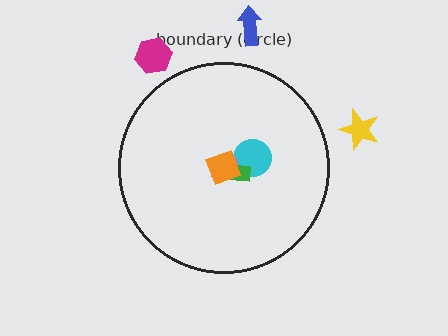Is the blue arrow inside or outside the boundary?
Outside.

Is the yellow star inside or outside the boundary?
Outside.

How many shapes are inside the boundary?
4 inside, 3 outside.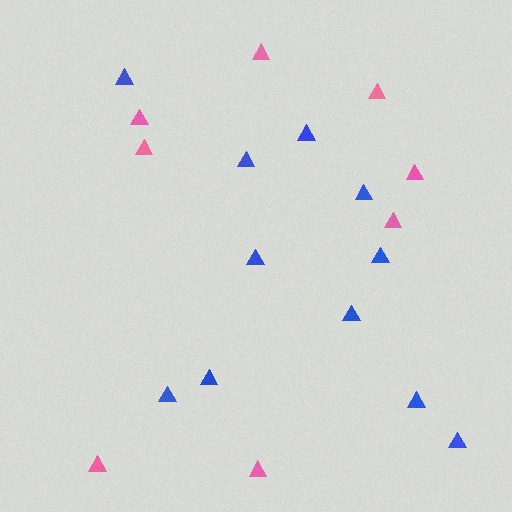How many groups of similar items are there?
There are 2 groups: one group of blue triangles (11) and one group of pink triangles (8).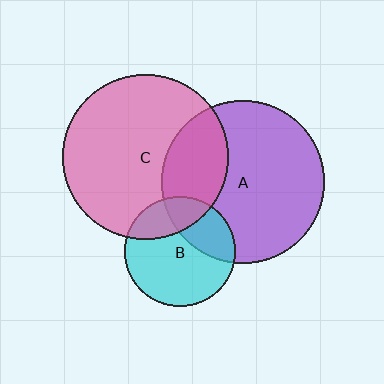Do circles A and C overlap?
Yes.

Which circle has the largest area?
Circle C (pink).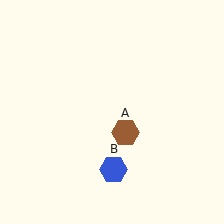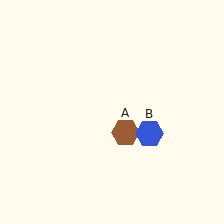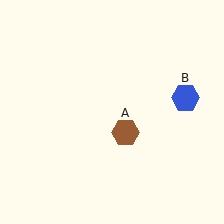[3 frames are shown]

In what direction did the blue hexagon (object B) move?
The blue hexagon (object B) moved up and to the right.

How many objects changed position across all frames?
1 object changed position: blue hexagon (object B).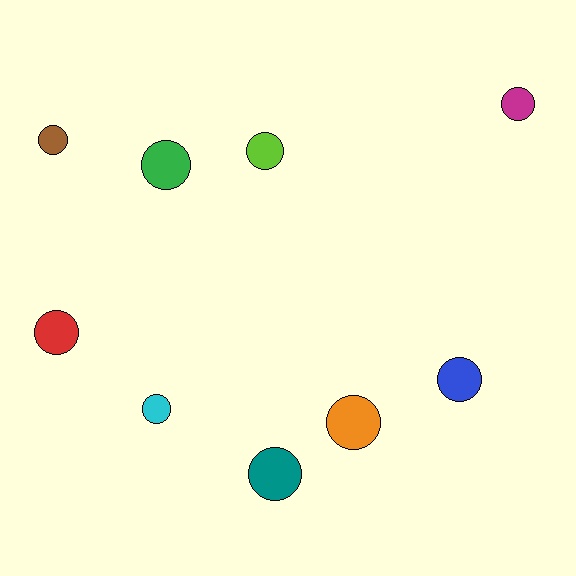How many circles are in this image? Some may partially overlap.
There are 9 circles.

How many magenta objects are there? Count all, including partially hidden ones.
There is 1 magenta object.